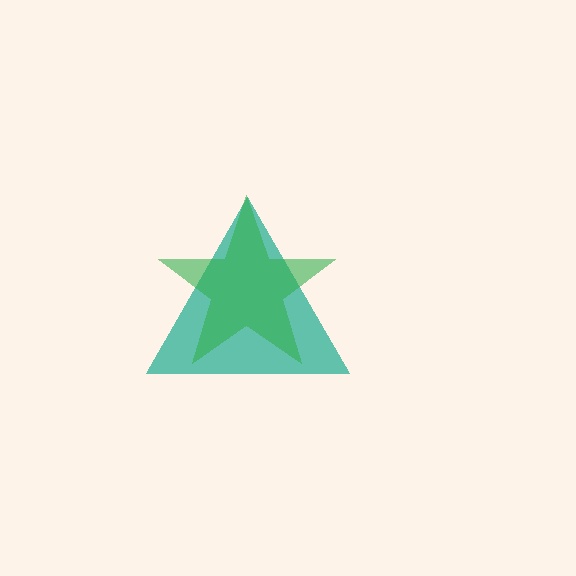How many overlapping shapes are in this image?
There are 2 overlapping shapes in the image.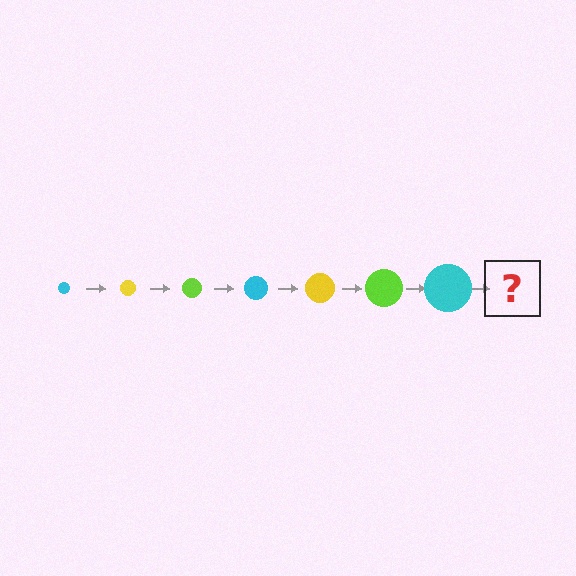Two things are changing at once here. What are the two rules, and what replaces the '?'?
The two rules are that the circle grows larger each step and the color cycles through cyan, yellow, and lime. The '?' should be a yellow circle, larger than the previous one.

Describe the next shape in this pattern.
It should be a yellow circle, larger than the previous one.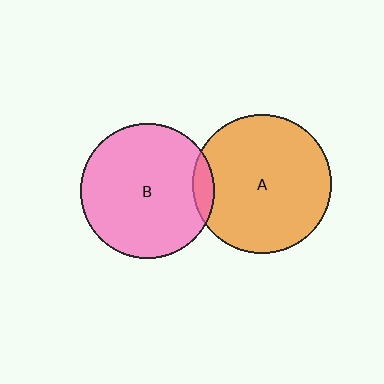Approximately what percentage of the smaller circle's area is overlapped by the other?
Approximately 10%.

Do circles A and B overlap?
Yes.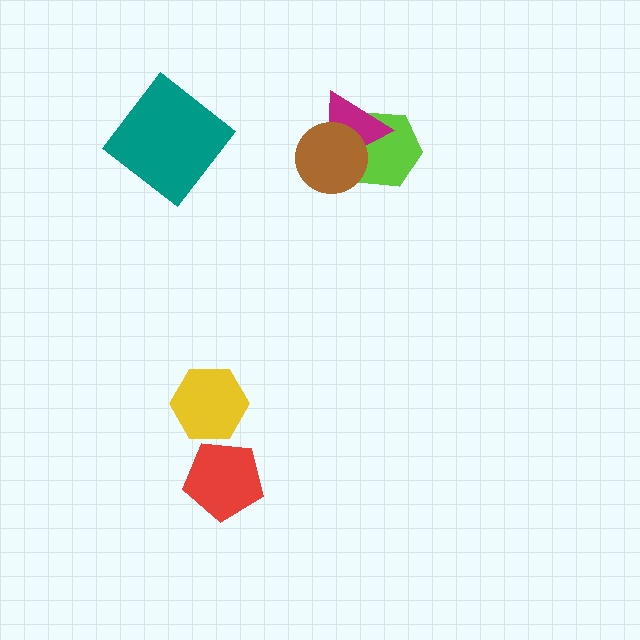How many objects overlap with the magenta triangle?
2 objects overlap with the magenta triangle.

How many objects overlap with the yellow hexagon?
0 objects overlap with the yellow hexagon.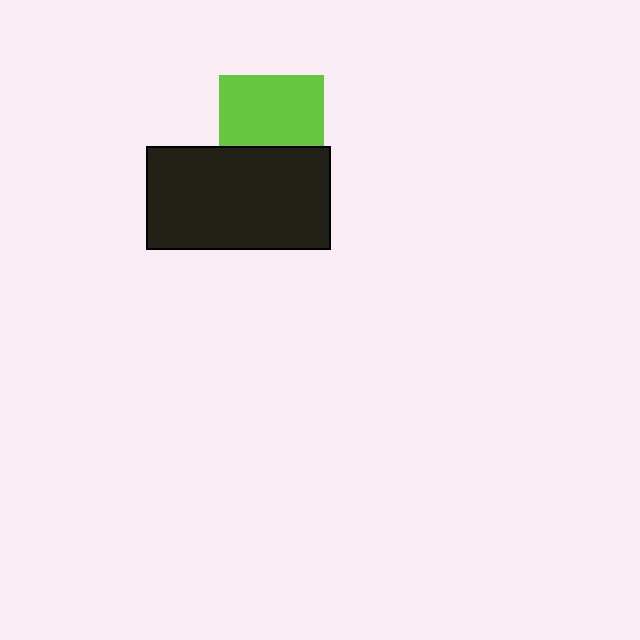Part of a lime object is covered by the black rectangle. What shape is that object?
It is a square.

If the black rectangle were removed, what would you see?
You would see the complete lime square.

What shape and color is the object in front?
The object in front is a black rectangle.